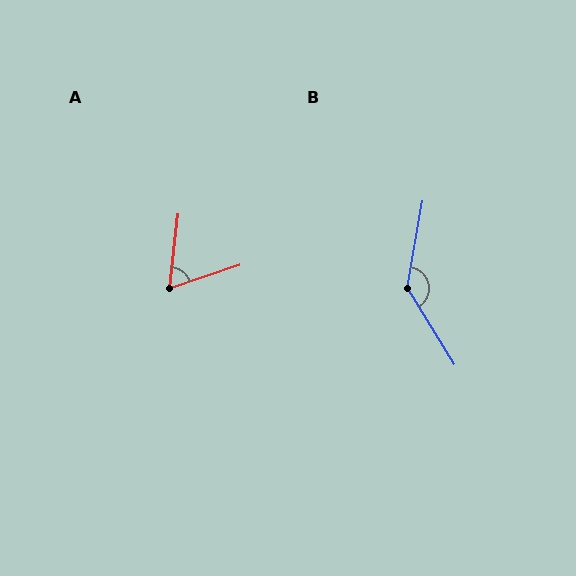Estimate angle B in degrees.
Approximately 139 degrees.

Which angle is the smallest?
A, at approximately 66 degrees.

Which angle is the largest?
B, at approximately 139 degrees.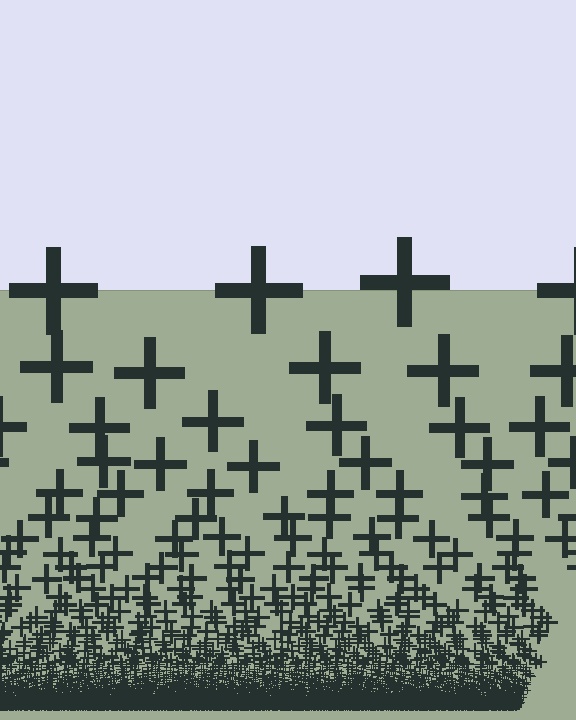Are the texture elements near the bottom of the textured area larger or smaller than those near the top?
Smaller. The gradient is inverted — elements near the bottom are smaller and denser.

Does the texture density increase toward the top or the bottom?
Density increases toward the bottom.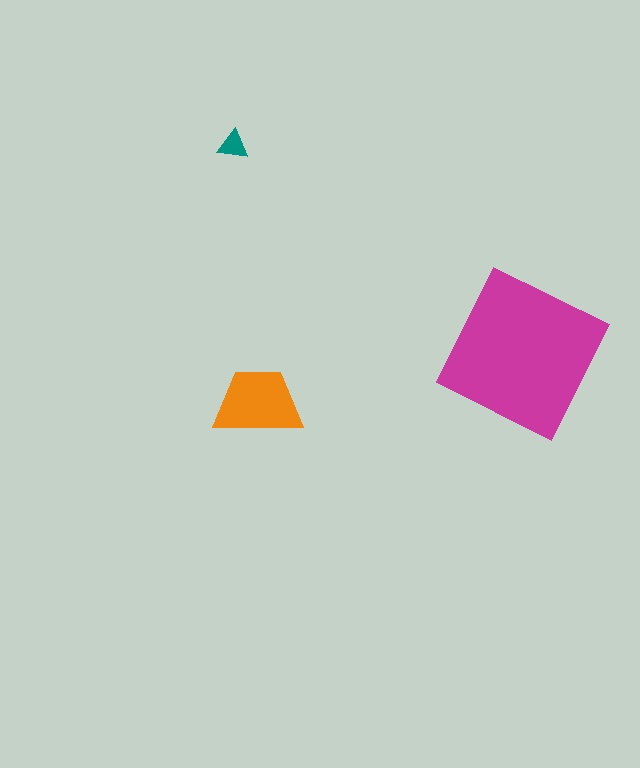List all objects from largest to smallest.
The magenta square, the orange trapezoid, the teal triangle.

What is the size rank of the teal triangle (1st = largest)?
3rd.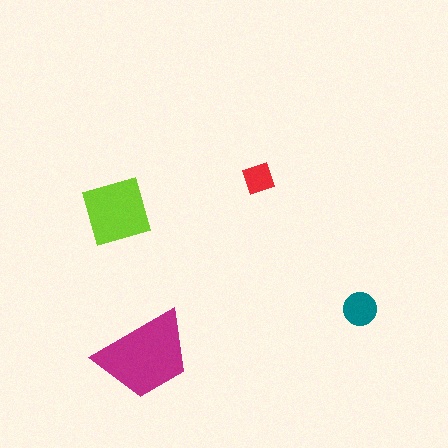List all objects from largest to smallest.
The magenta trapezoid, the lime square, the teal circle, the red diamond.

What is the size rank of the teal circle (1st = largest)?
3rd.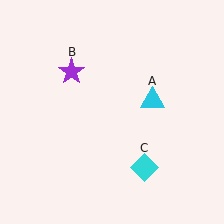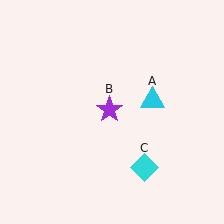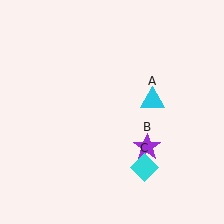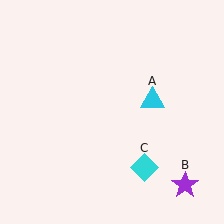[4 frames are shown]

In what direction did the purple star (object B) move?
The purple star (object B) moved down and to the right.